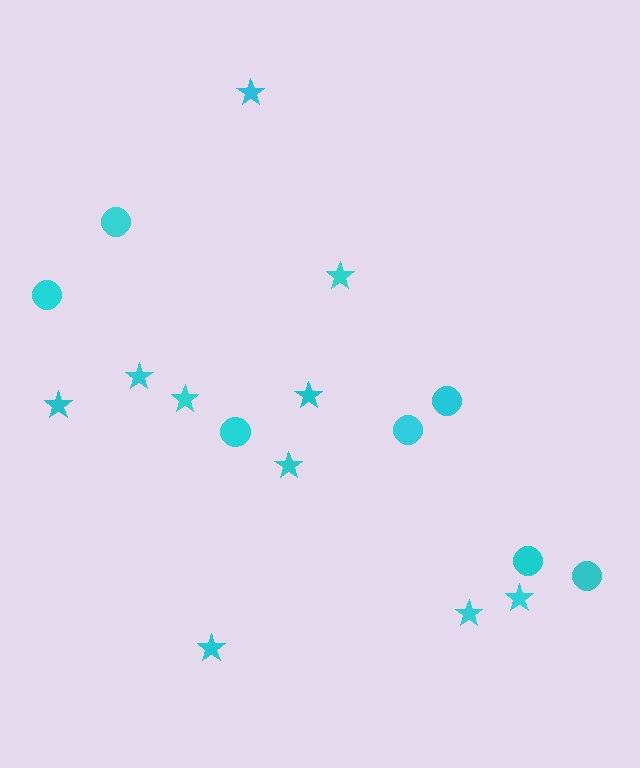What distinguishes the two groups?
There are 2 groups: one group of stars (10) and one group of circles (7).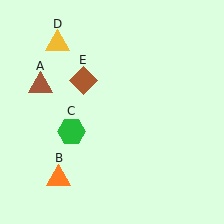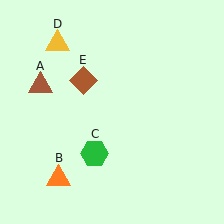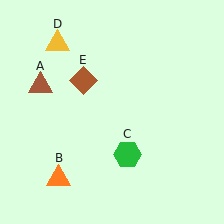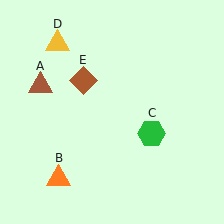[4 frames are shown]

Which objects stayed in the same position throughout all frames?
Brown triangle (object A) and orange triangle (object B) and yellow triangle (object D) and brown diamond (object E) remained stationary.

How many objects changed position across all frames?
1 object changed position: green hexagon (object C).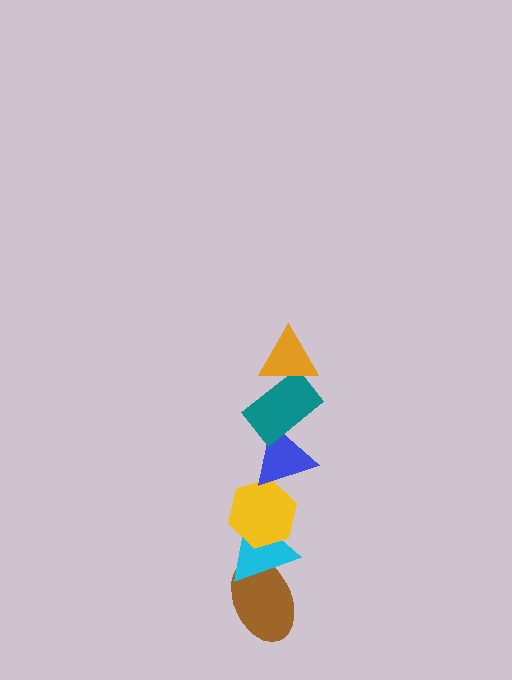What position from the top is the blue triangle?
The blue triangle is 3rd from the top.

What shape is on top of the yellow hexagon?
The blue triangle is on top of the yellow hexagon.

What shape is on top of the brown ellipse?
The cyan triangle is on top of the brown ellipse.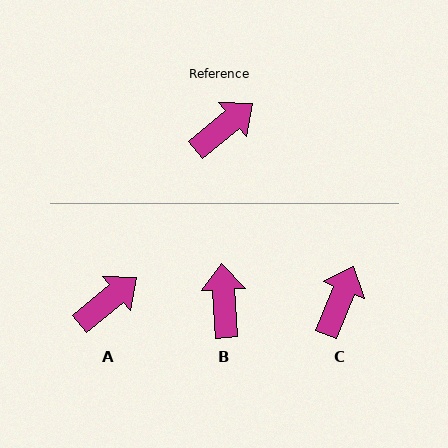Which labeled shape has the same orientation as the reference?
A.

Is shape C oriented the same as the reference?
No, it is off by about 29 degrees.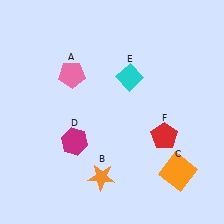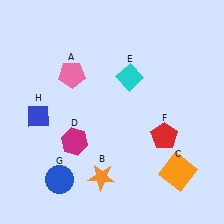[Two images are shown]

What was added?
A blue circle (G), a blue diamond (H) were added in Image 2.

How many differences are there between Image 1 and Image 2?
There are 2 differences between the two images.